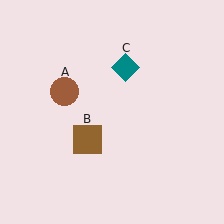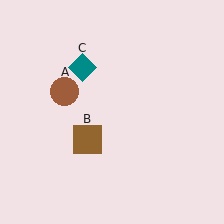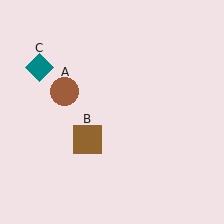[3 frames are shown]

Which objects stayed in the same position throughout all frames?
Brown circle (object A) and brown square (object B) remained stationary.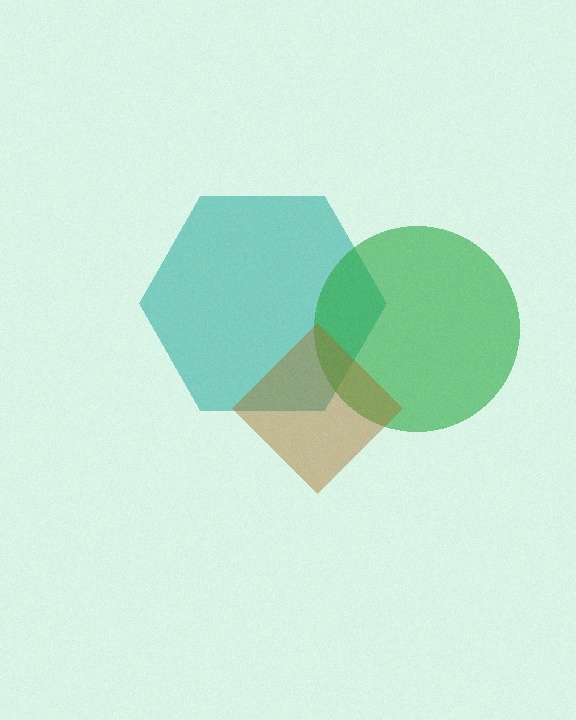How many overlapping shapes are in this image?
There are 3 overlapping shapes in the image.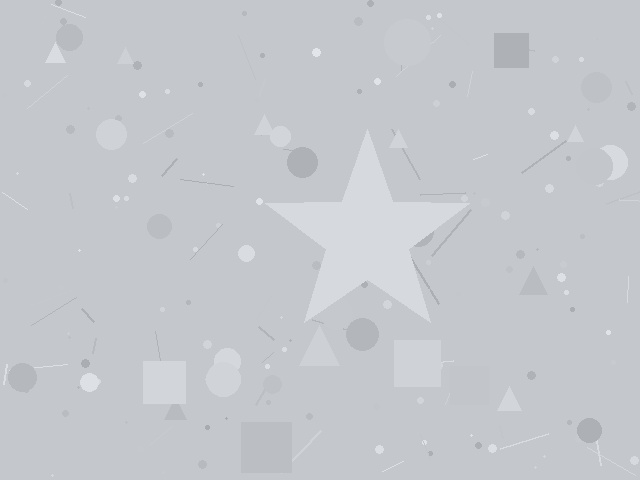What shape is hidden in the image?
A star is hidden in the image.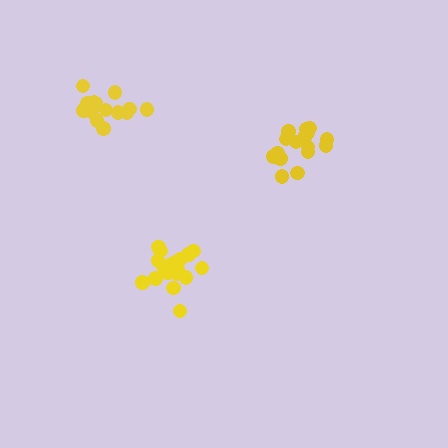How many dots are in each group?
Group 1: 21 dots, Group 2: 16 dots, Group 3: 15 dots (52 total).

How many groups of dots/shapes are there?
There are 3 groups.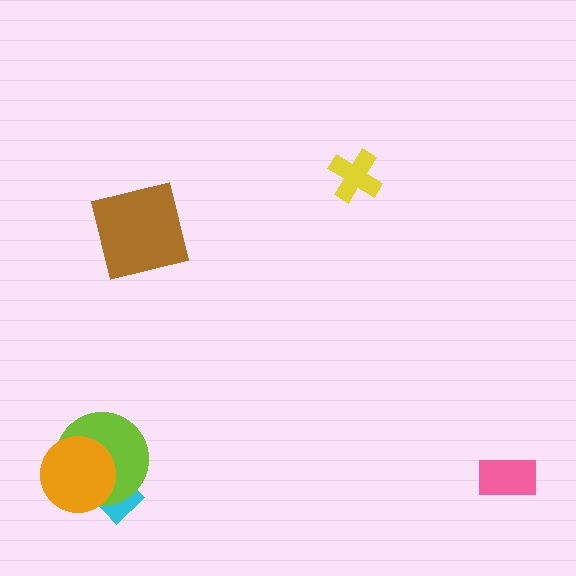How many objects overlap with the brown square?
0 objects overlap with the brown square.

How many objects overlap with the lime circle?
2 objects overlap with the lime circle.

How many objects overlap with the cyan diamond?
2 objects overlap with the cyan diamond.